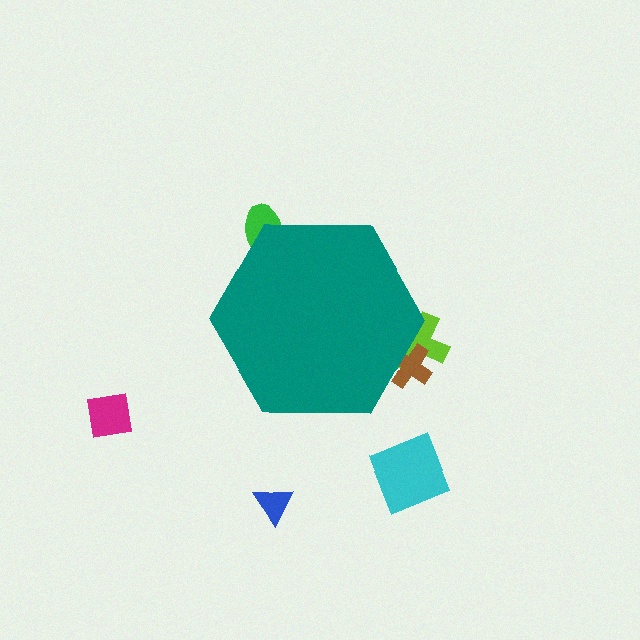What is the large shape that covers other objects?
A teal hexagon.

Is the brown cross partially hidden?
Yes, the brown cross is partially hidden behind the teal hexagon.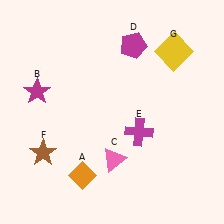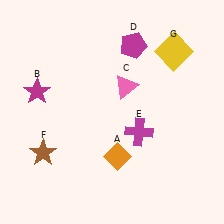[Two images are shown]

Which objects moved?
The objects that moved are: the orange diamond (A), the pink triangle (C).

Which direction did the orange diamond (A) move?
The orange diamond (A) moved right.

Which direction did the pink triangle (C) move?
The pink triangle (C) moved up.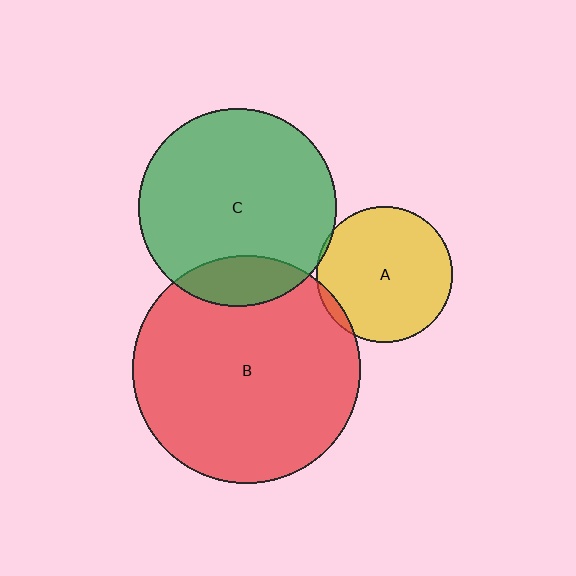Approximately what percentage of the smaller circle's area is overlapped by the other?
Approximately 5%.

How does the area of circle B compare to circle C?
Approximately 1.3 times.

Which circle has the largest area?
Circle B (red).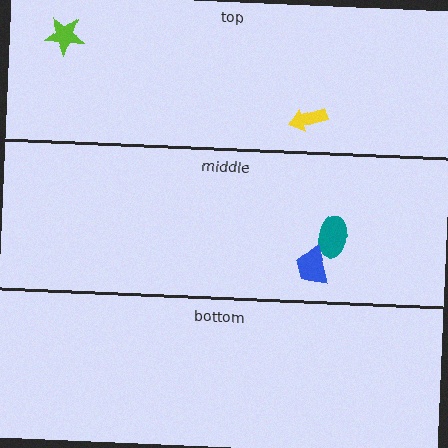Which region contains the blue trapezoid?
The middle region.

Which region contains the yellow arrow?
The top region.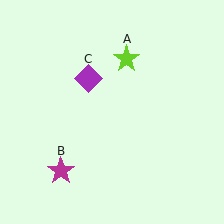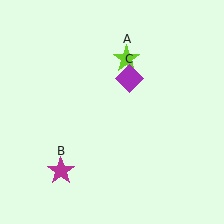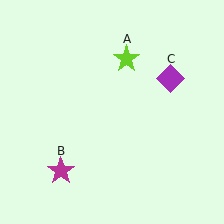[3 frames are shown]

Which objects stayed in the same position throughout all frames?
Lime star (object A) and magenta star (object B) remained stationary.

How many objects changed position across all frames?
1 object changed position: purple diamond (object C).